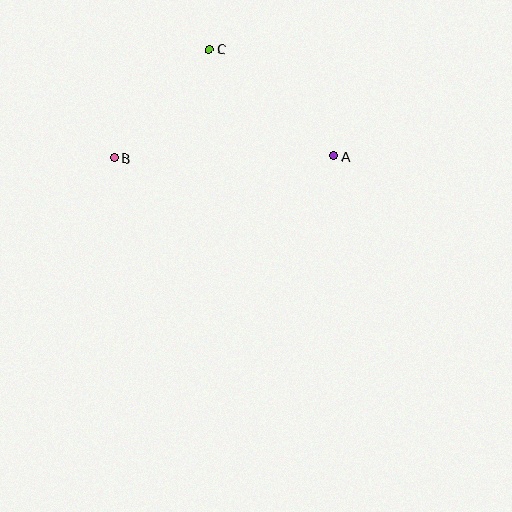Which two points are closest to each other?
Points B and C are closest to each other.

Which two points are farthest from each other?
Points A and B are farthest from each other.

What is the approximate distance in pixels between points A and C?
The distance between A and C is approximately 164 pixels.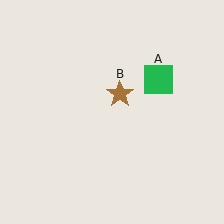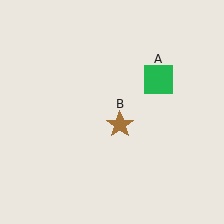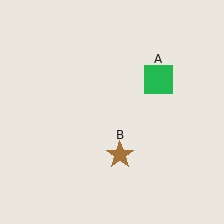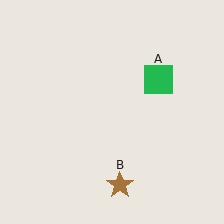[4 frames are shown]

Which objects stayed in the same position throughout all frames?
Green square (object A) remained stationary.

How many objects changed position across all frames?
1 object changed position: brown star (object B).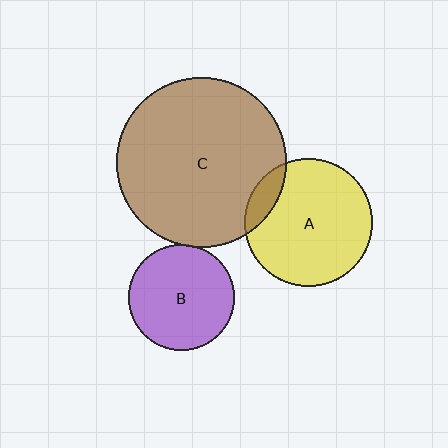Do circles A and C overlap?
Yes.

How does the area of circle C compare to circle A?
Approximately 1.8 times.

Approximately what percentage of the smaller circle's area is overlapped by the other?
Approximately 10%.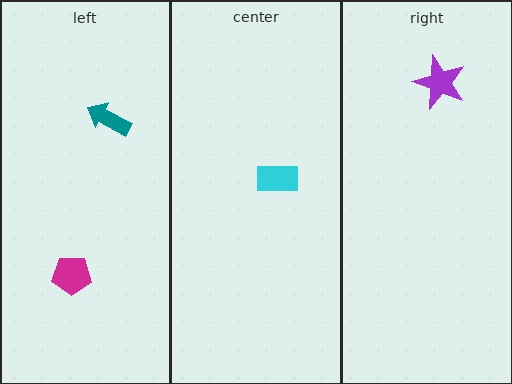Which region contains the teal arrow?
The left region.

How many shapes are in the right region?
1.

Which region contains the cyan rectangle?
The center region.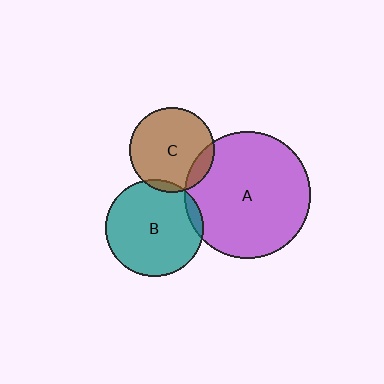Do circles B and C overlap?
Yes.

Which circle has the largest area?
Circle A (purple).